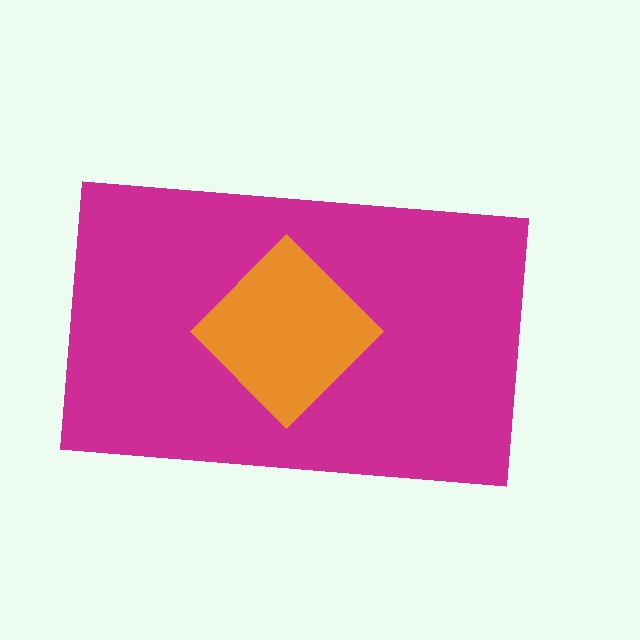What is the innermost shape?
The orange diamond.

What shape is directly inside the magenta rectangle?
The orange diamond.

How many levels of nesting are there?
2.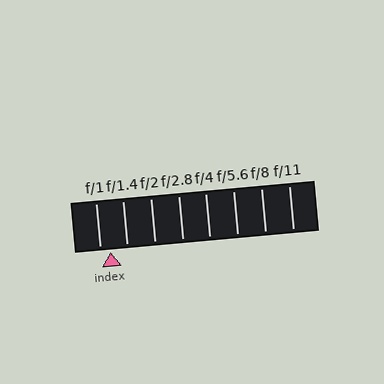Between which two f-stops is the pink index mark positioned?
The index mark is between f/1 and f/1.4.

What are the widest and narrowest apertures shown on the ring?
The widest aperture shown is f/1 and the narrowest is f/11.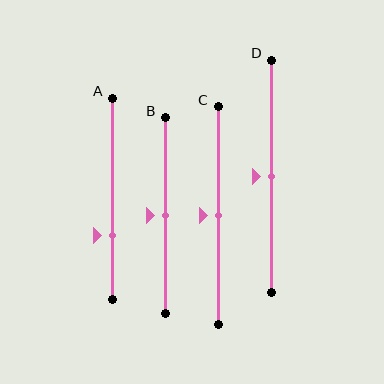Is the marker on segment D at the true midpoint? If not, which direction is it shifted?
Yes, the marker on segment D is at the true midpoint.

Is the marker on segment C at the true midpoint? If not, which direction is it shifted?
Yes, the marker on segment C is at the true midpoint.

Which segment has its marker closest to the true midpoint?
Segment B has its marker closest to the true midpoint.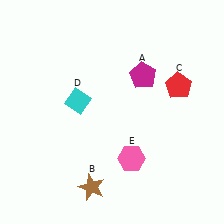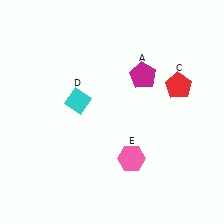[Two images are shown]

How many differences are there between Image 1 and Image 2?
There is 1 difference between the two images.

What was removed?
The brown star (B) was removed in Image 2.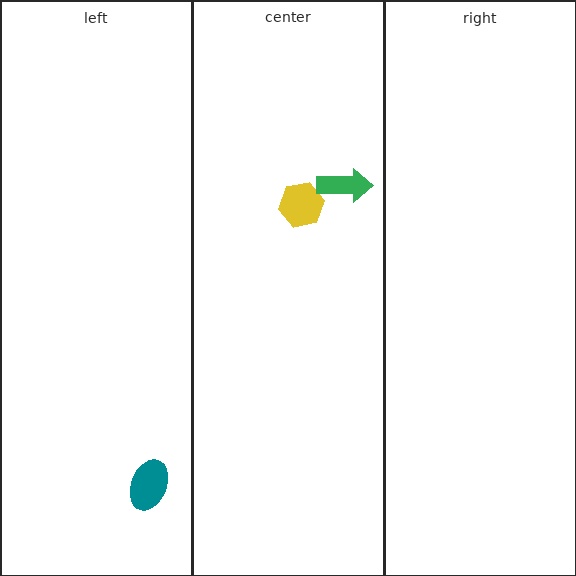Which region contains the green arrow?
The center region.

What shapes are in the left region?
The teal ellipse.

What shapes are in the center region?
The yellow hexagon, the green arrow.